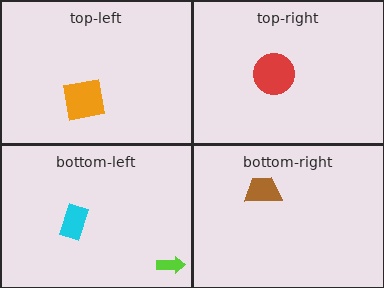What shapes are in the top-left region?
The orange square.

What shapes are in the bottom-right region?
The brown trapezoid.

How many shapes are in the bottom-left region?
2.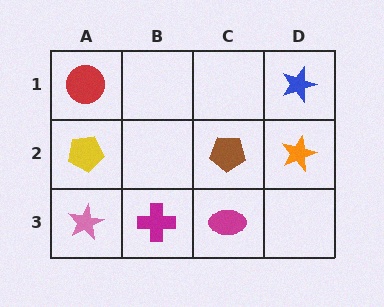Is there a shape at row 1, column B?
No, that cell is empty.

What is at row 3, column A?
A pink star.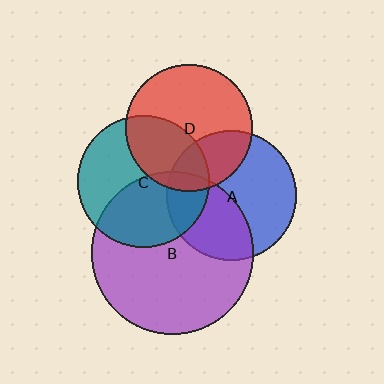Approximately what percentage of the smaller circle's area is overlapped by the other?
Approximately 5%.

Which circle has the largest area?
Circle B (purple).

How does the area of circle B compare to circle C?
Approximately 1.5 times.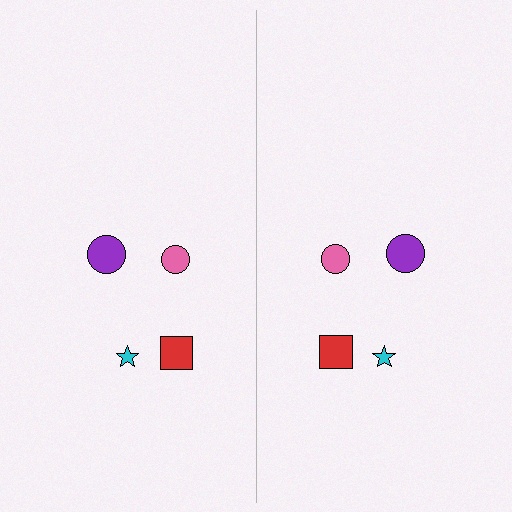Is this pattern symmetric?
Yes, this pattern has bilateral (reflection) symmetry.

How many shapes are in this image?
There are 8 shapes in this image.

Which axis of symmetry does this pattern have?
The pattern has a vertical axis of symmetry running through the center of the image.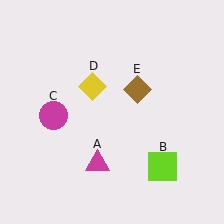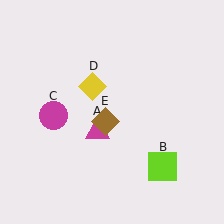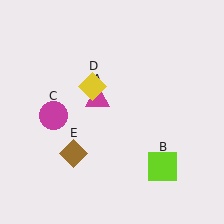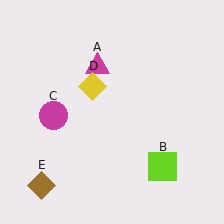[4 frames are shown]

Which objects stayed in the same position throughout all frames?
Lime square (object B) and magenta circle (object C) and yellow diamond (object D) remained stationary.